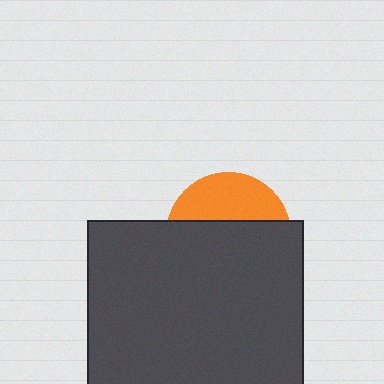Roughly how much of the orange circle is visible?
A small part of it is visible (roughly 34%).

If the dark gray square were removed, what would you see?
You would see the complete orange circle.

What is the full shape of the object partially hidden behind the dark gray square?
The partially hidden object is an orange circle.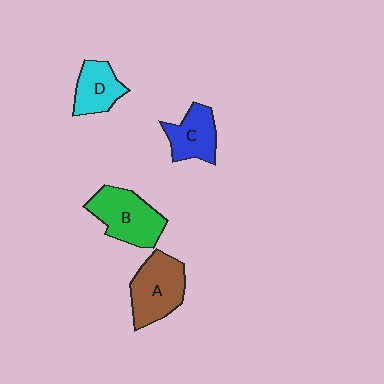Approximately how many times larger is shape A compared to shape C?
Approximately 1.4 times.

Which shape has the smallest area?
Shape D (cyan).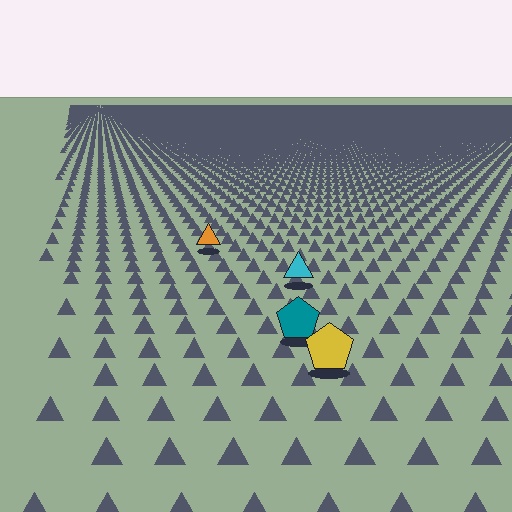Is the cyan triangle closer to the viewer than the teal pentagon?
No. The teal pentagon is closer — you can tell from the texture gradient: the ground texture is coarser near it.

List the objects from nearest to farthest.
From nearest to farthest: the yellow pentagon, the teal pentagon, the cyan triangle, the orange triangle.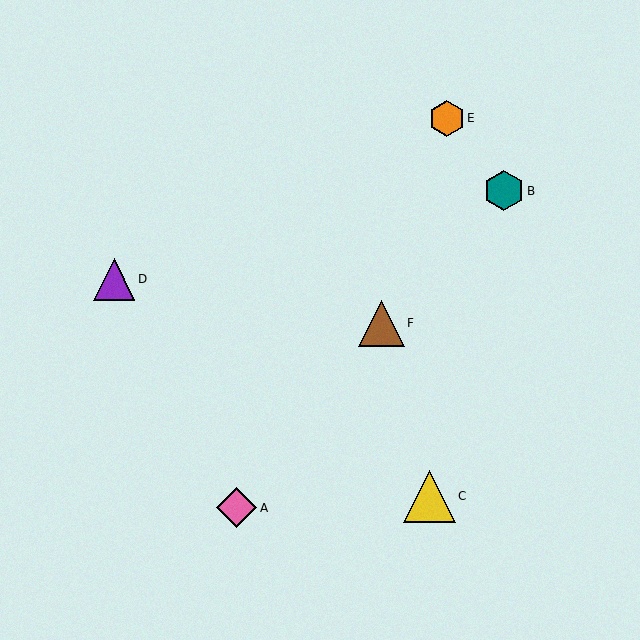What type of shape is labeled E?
Shape E is an orange hexagon.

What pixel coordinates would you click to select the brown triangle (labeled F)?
Click at (382, 323) to select the brown triangle F.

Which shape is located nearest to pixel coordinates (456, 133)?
The orange hexagon (labeled E) at (447, 118) is nearest to that location.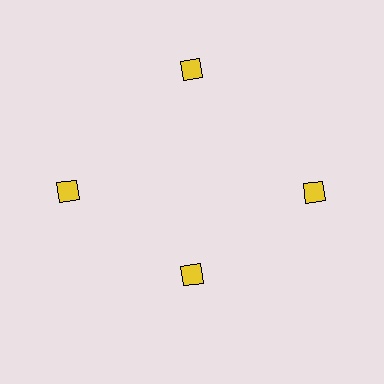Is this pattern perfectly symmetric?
No. The 4 yellow diamonds are arranged in a ring, but one element near the 6 o'clock position is pulled inward toward the center, breaking the 4-fold rotational symmetry.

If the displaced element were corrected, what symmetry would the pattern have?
It would have 4-fold rotational symmetry — the pattern would map onto itself every 90 degrees.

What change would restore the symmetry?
The symmetry would be restored by moving it outward, back onto the ring so that all 4 diamonds sit at equal angles and equal distance from the center.